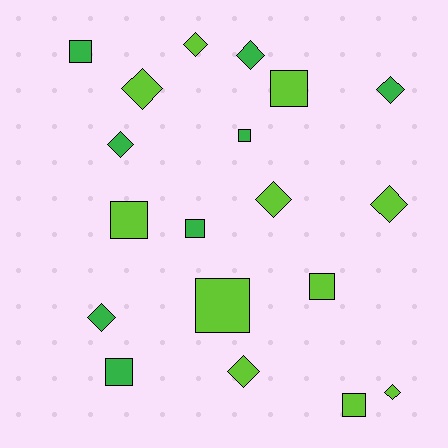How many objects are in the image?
There are 19 objects.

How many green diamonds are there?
There are 4 green diamonds.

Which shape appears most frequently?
Diamond, with 10 objects.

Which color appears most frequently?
Lime, with 11 objects.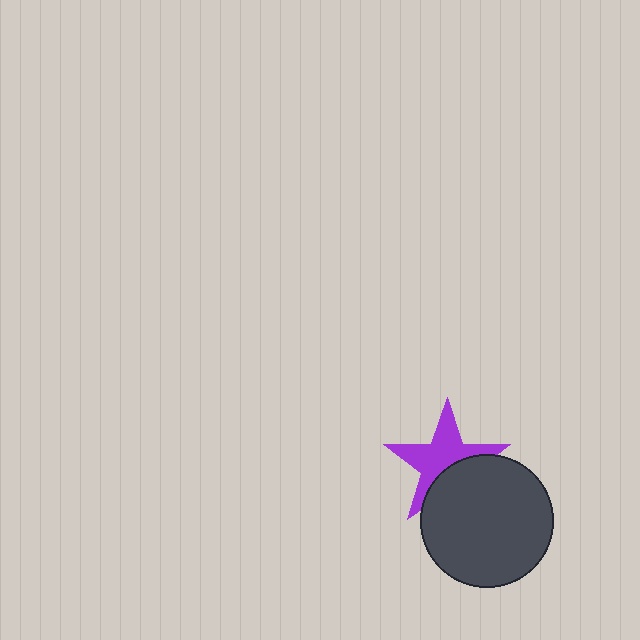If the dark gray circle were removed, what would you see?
You would see the complete purple star.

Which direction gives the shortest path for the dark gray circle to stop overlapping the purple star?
Moving down gives the shortest separation.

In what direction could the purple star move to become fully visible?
The purple star could move up. That would shift it out from behind the dark gray circle entirely.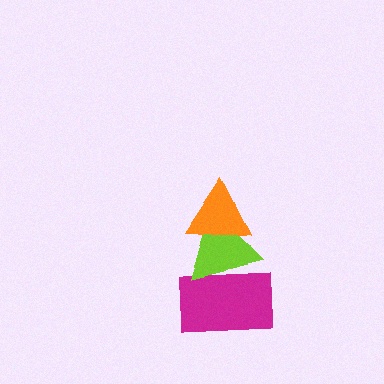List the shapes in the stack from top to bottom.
From top to bottom: the orange triangle, the lime triangle, the magenta rectangle.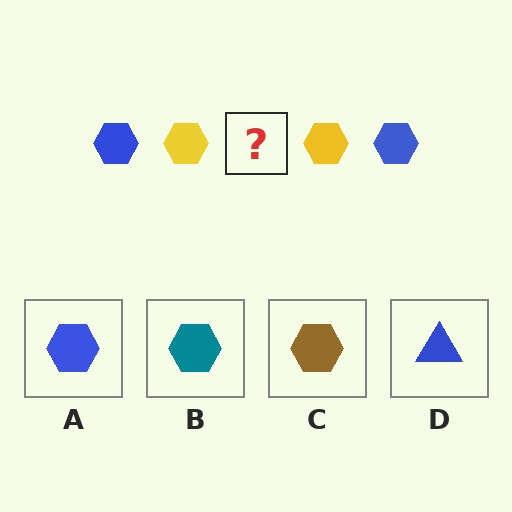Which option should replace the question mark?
Option A.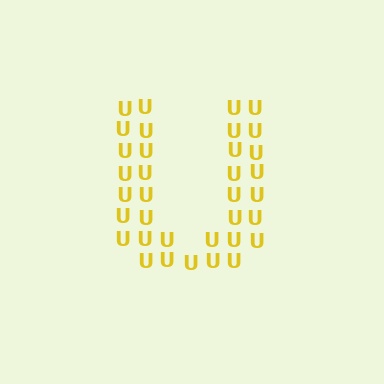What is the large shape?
The large shape is the letter U.